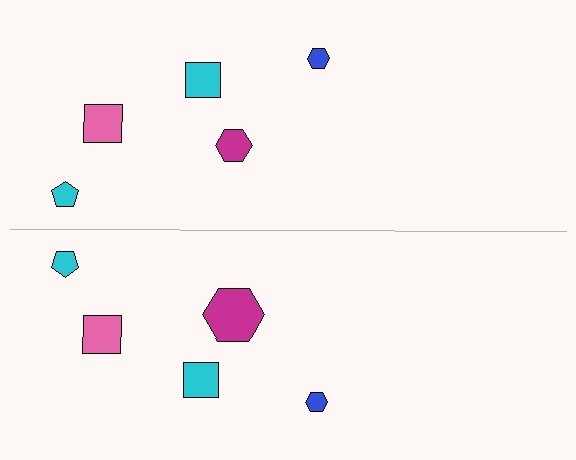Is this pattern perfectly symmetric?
No, the pattern is not perfectly symmetric. The magenta hexagon on the bottom side has a different size than its mirror counterpart.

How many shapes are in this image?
There are 10 shapes in this image.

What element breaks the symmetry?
The magenta hexagon on the bottom side has a different size than its mirror counterpart.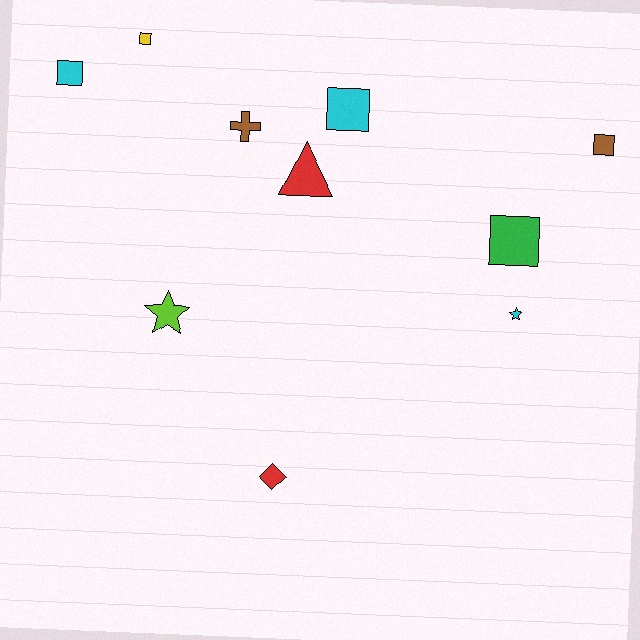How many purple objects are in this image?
There are no purple objects.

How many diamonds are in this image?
There is 1 diamond.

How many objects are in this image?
There are 10 objects.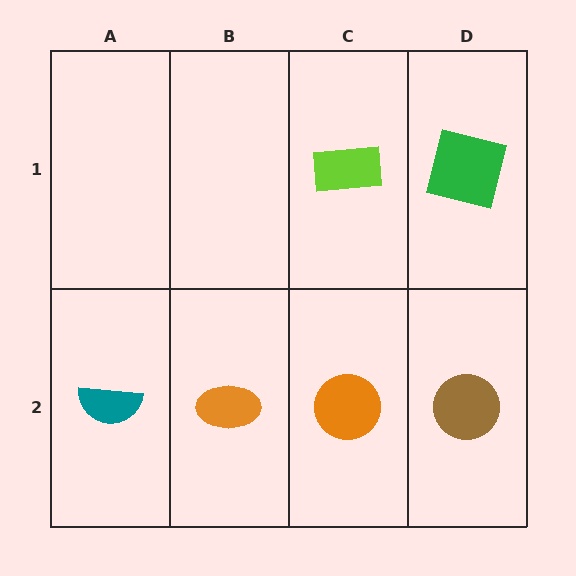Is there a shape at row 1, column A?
No, that cell is empty.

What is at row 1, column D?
A green square.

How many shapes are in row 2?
4 shapes.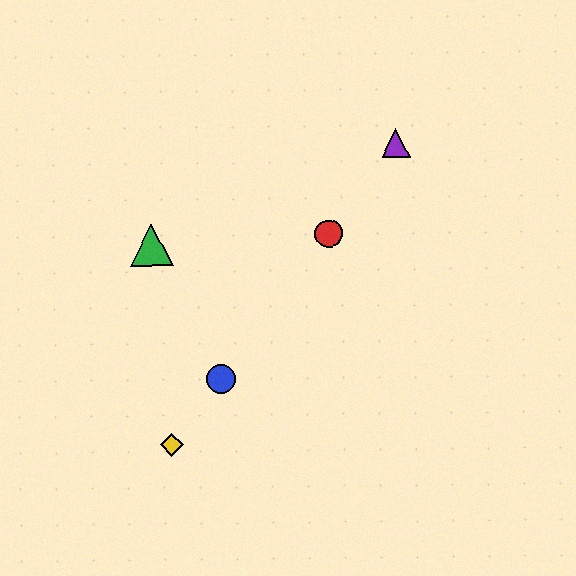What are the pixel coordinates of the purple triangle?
The purple triangle is at (396, 143).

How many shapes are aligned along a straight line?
4 shapes (the red circle, the blue circle, the yellow diamond, the purple triangle) are aligned along a straight line.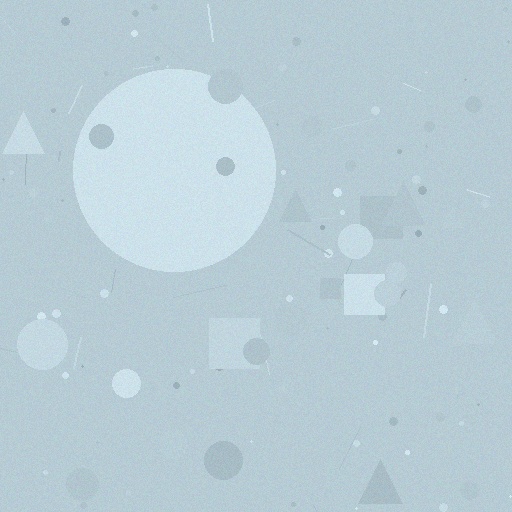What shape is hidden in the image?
A circle is hidden in the image.